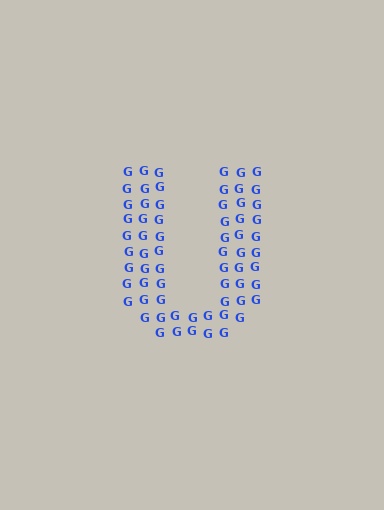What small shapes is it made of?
It is made of small letter G's.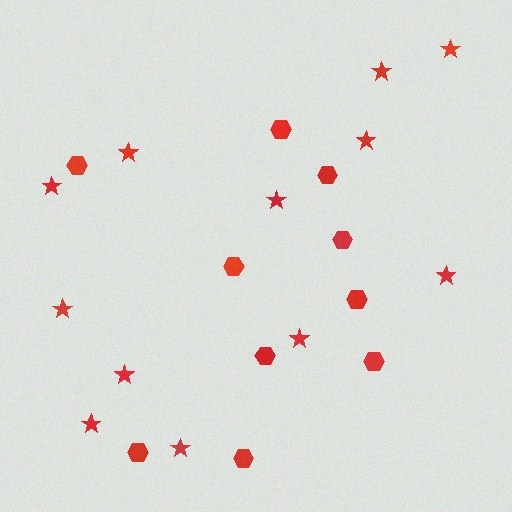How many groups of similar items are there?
There are 2 groups: one group of stars (12) and one group of hexagons (10).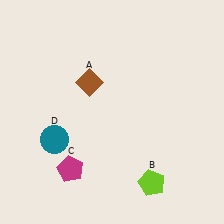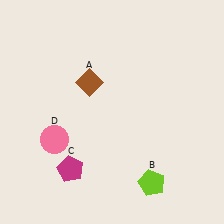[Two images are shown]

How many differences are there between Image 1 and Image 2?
There is 1 difference between the two images.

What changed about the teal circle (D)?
In Image 1, D is teal. In Image 2, it changed to pink.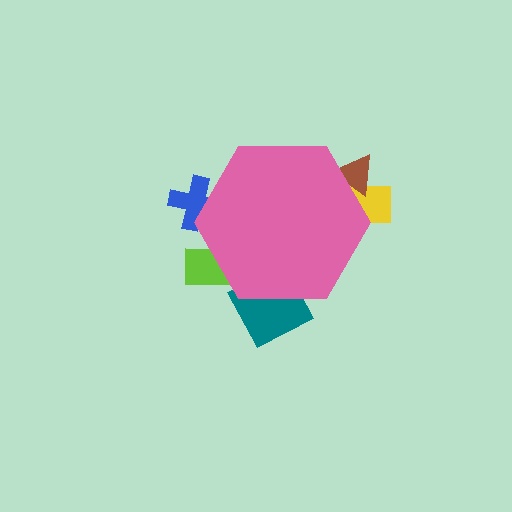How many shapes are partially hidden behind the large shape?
5 shapes are partially hidden.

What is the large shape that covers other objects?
A pink hexagon.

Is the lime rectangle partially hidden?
Yes, the lime rectangle is partially hidden behind the pink hexagon.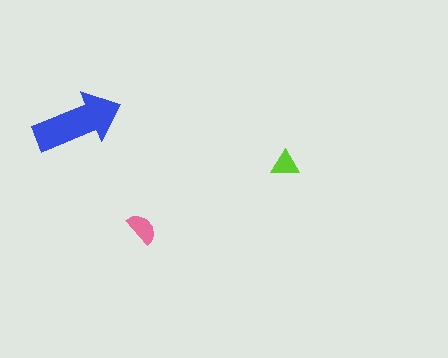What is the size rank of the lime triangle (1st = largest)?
3rd.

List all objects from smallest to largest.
The lime triangle, the pink semicircle, the blue arrow.